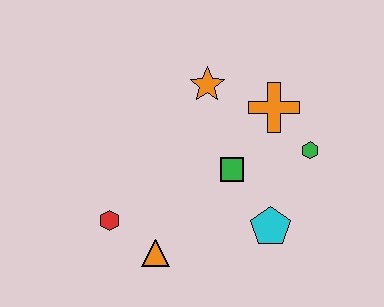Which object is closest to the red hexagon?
The orange triangle is closest to the red hexagon.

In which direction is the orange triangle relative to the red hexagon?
The orange triangle is to the right of the red hexagon.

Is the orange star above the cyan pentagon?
Yes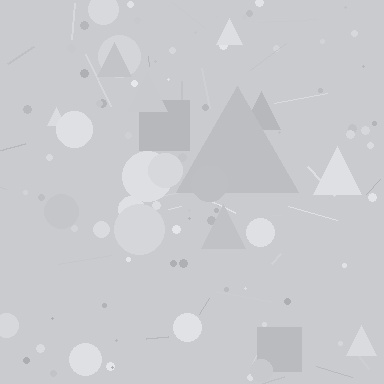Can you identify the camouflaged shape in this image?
The camouflaged shape is a triangle.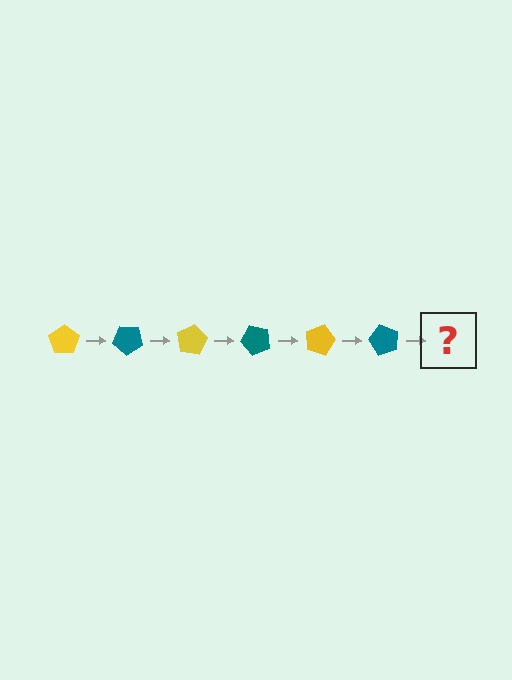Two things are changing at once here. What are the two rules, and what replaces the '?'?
The two rules are that it rotates 40 degrees each step and the color cycles through yellow and teal. The '?' should be a yellow pentagon, rotated 240 degrees from the start.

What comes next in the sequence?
The next element should be a yellow pentagon, rotated 240 degrees from the start.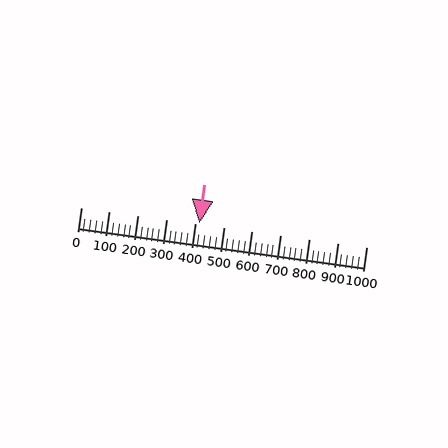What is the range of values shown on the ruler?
The ruler shows values from 0 to 1000.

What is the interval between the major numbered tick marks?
The major tick marks are spaced 100 units apart.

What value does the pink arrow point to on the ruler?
The pink arrow points to approximately 416.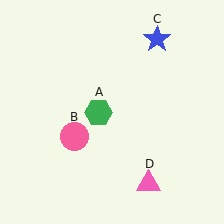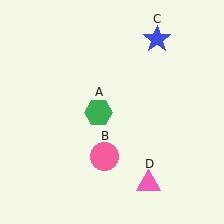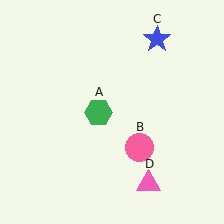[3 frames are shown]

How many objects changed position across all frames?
1 object changed position: pink circle (object B).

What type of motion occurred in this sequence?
The pink circle (object B) rotated counterclockwise around the center of the scene.